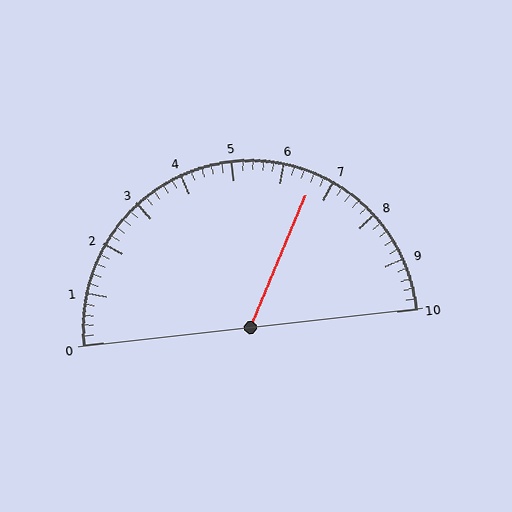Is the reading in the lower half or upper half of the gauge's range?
The reading is in the upper half of the range (0 to 10).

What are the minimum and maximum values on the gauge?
The gauge ranges from 0 to 10.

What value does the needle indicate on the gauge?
The needle indicates approximately 6.6.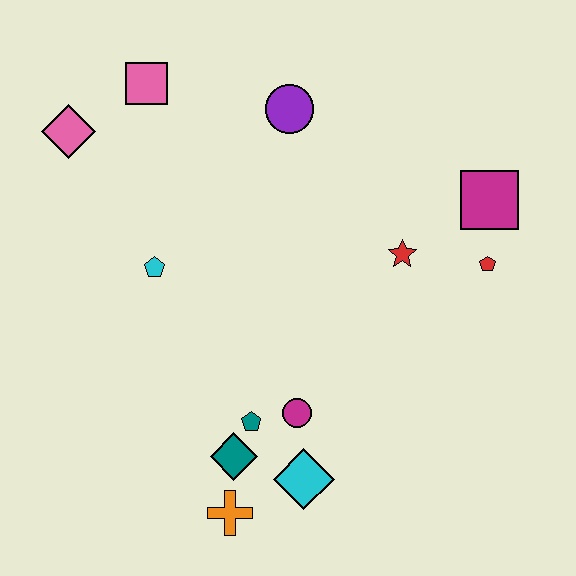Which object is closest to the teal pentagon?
The teal diamond is closest to the teal pentagon.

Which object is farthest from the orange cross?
The pink square is farthest from the orange cross.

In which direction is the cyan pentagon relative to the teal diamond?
The cyan pentagon is above the teal diamond.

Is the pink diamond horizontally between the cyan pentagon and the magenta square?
No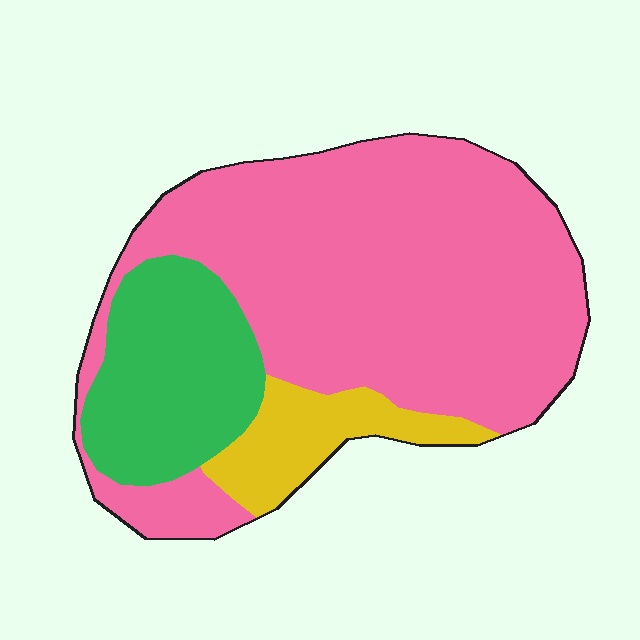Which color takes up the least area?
Yellow, at roughly 10%.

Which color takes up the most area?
Pink, at roughly 70%.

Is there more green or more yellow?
Green.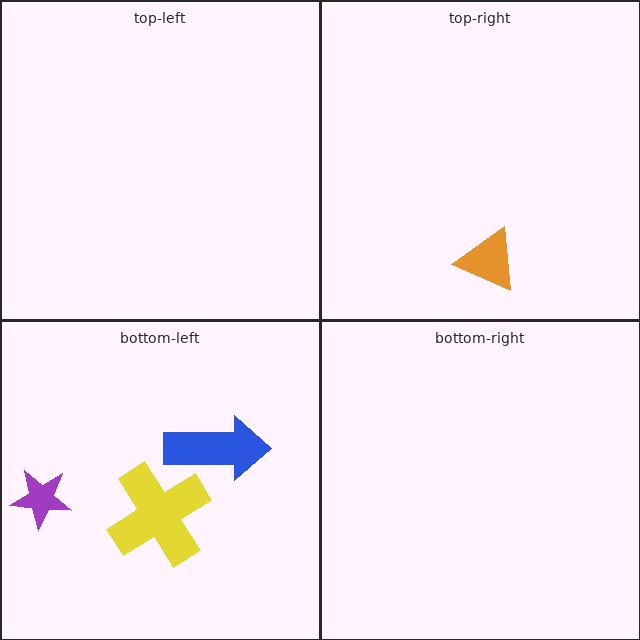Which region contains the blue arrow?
The bottom-left region.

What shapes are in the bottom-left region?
The yellow cross, the blue arrow, the purple star.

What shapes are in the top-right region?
The orange triangle.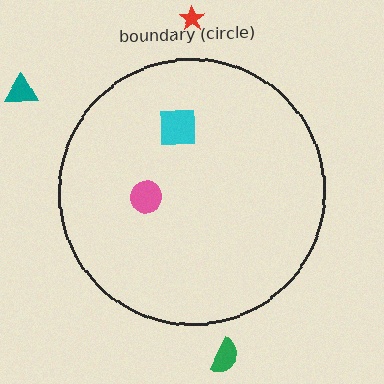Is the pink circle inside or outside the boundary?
Inside.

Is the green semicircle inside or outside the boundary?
Outside.